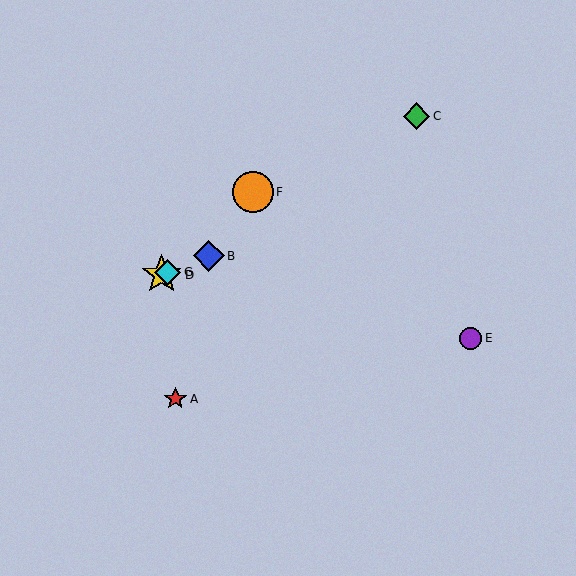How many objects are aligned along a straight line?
3 objects (B, D, G) are aligned along a straight line.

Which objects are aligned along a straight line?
Objects B, D, G are aligned along a straight line.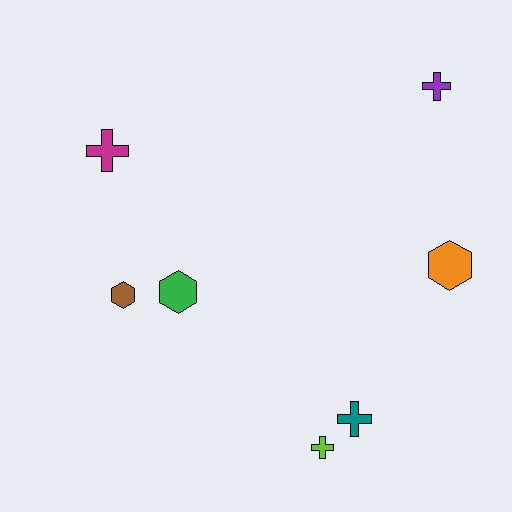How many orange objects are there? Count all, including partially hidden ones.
There is 1 orange object.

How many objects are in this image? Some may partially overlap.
There are 7 objects.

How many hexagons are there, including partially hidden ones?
There are 3 hexagons.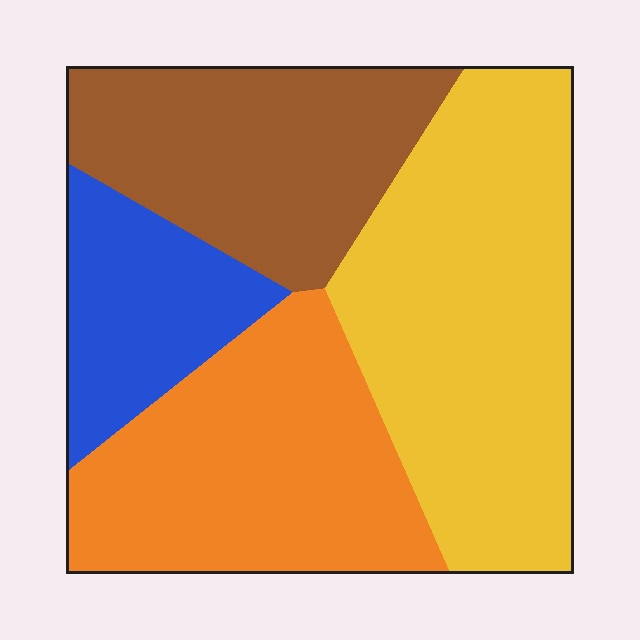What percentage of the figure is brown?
Brown covers around 25% of the figure.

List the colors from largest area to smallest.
From largest to smallest: yellow, orange, brown, blue.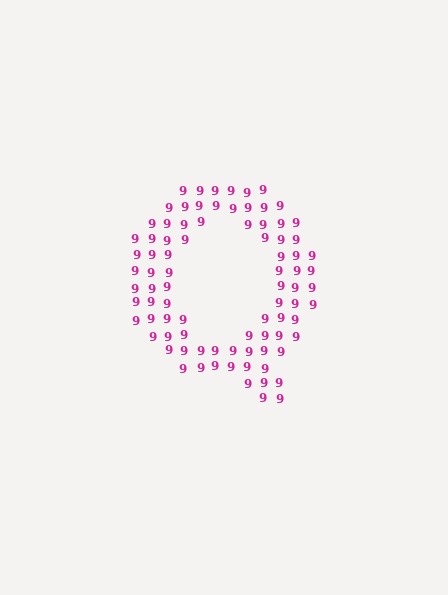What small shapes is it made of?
It is made of small digit 9's.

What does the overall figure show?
The overall figure shows the letter Q.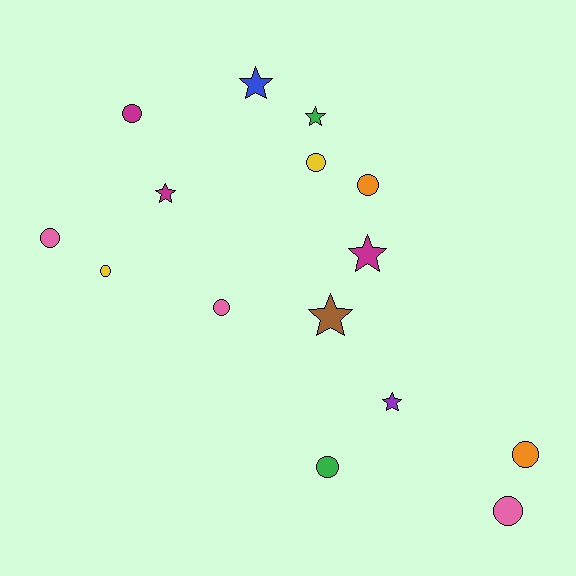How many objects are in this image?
There are 15 objects.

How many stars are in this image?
There are 6 stars.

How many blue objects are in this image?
There is 1 blue object.